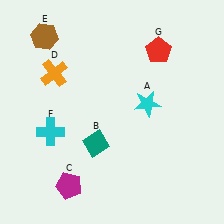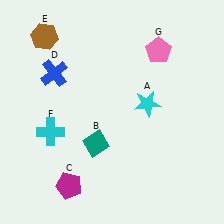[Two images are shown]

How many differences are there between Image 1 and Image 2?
There are 2 differences between the two images.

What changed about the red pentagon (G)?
In Image 1, G is red. In Image 2, it changed to pink.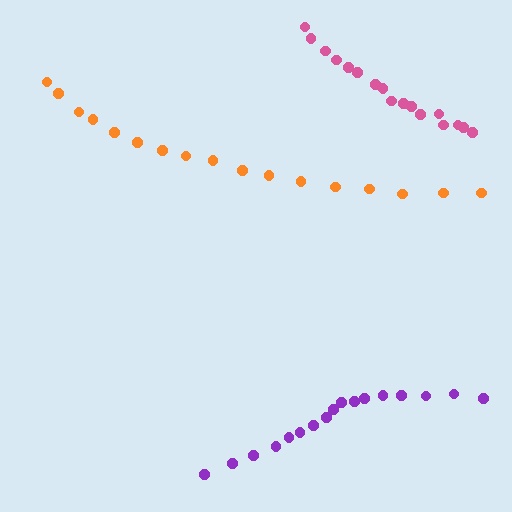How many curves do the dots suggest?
There are 3 distinct paths.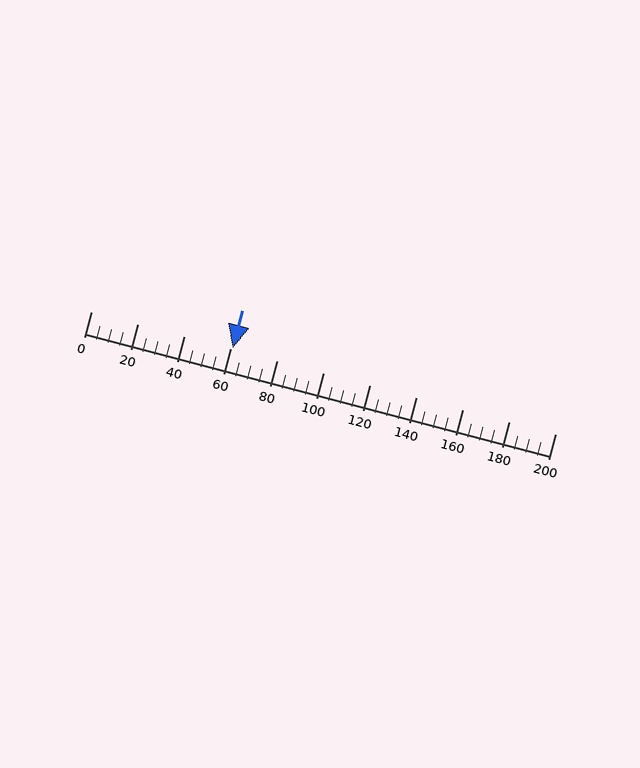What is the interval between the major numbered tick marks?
The major tick marks are spaced 20 units apart.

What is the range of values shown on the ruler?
The ruler shows values from 0 to 200.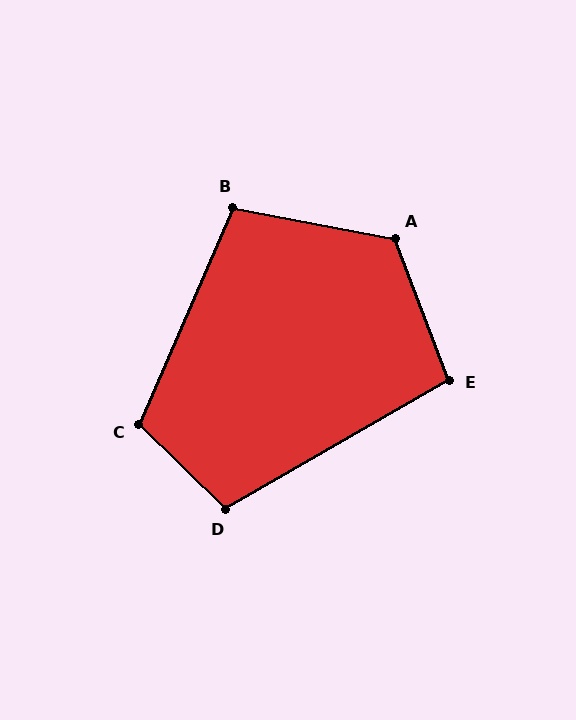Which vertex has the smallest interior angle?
E, at approximately 100 degrees.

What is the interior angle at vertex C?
Approximately 111 degrees (obtuse).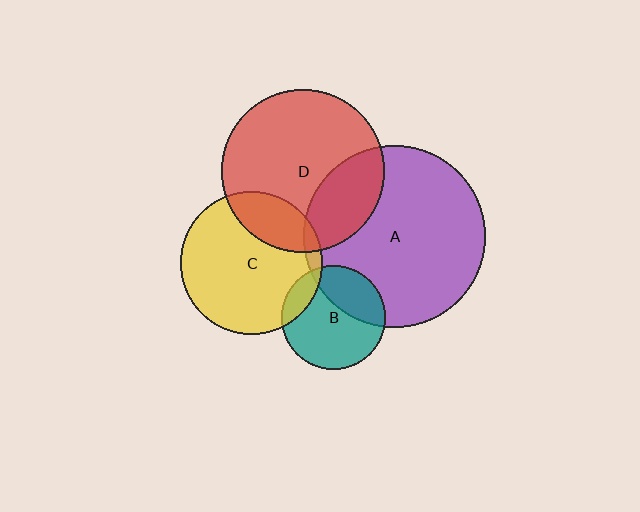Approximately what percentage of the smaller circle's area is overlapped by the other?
Approximately 5%.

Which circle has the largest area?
Circle A (purple).